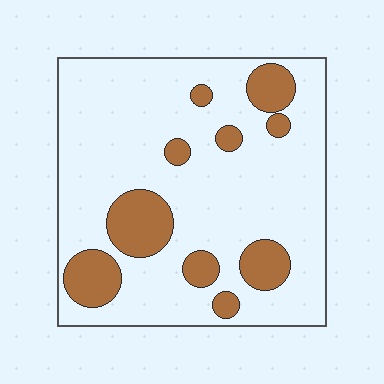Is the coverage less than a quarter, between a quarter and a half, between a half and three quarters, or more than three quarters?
Less than a quarter.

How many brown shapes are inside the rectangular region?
10.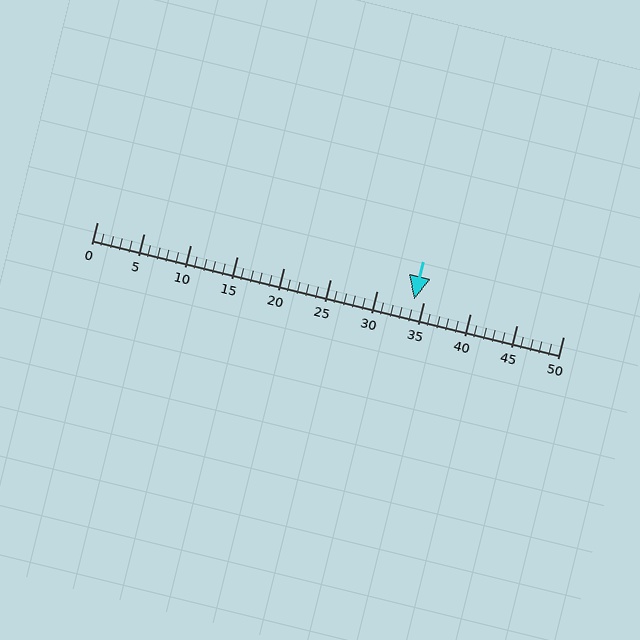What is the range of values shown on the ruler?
The ruler shows values from 0 to 50.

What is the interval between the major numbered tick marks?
The major tick marks are spaced 5 units apart.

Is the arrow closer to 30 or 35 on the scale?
The arrow is closer to 35.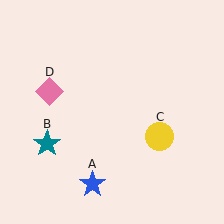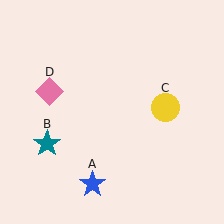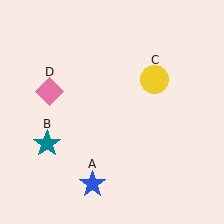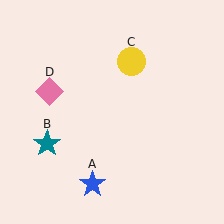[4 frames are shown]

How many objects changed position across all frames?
1 object changed position: yellow circle (object C).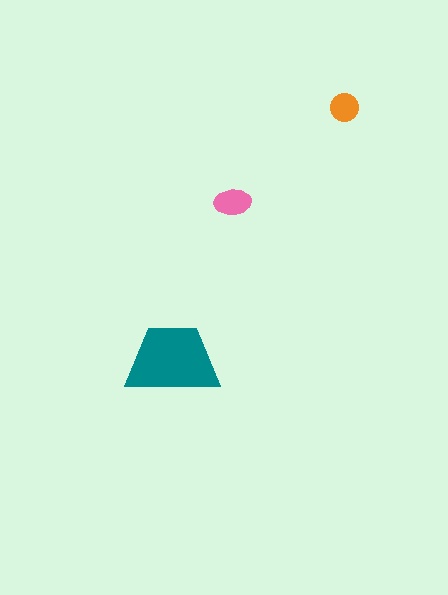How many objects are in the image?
There are 3 objects in the image.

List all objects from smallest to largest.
The orange circle, the pink ellipse, the teal trapezoid.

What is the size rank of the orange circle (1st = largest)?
3rd.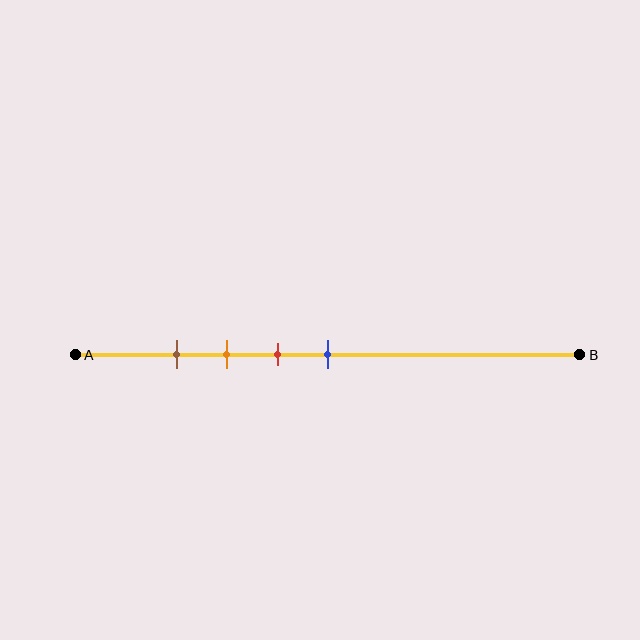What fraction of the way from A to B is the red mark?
The red mark is approximately 40% (0.4) of the way from A to B.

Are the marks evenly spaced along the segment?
Yes, the marks are approximately evenly spaced.